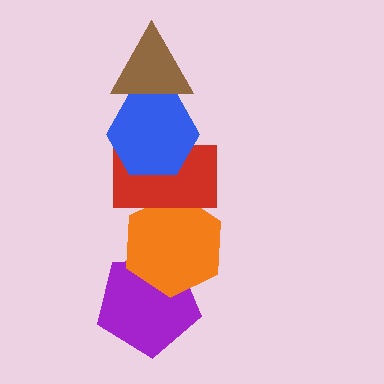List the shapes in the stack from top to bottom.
From top to bottom: the brown triangle, the blue hexagon, the red rectangle, the orange hexagon, the purple pentagon.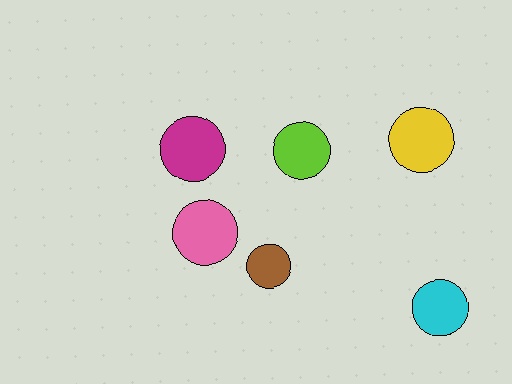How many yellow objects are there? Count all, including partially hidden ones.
There is 1 yellow object.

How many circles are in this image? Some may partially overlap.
There are 6 circles.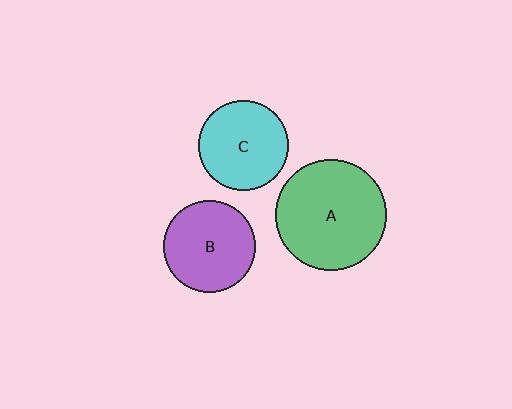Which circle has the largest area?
Circle A (green).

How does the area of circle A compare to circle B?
Approximately 1.4 times.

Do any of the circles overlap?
No, none of the circles overlap.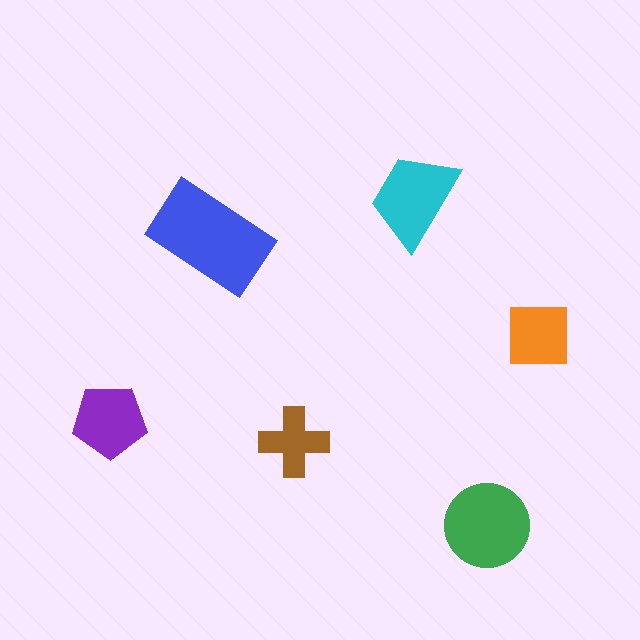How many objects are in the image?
There are 6 objects in the image.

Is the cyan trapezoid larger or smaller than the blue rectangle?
Smaller.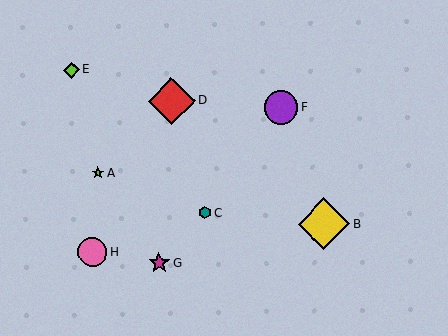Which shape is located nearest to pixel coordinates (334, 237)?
The yellow diamond (labeled B) at (324, 224) is nearest to that location.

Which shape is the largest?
The yellow diamond (labeled B) is the largest.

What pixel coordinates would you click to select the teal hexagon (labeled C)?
Click at (205, 213) to select the teal hexagon C.